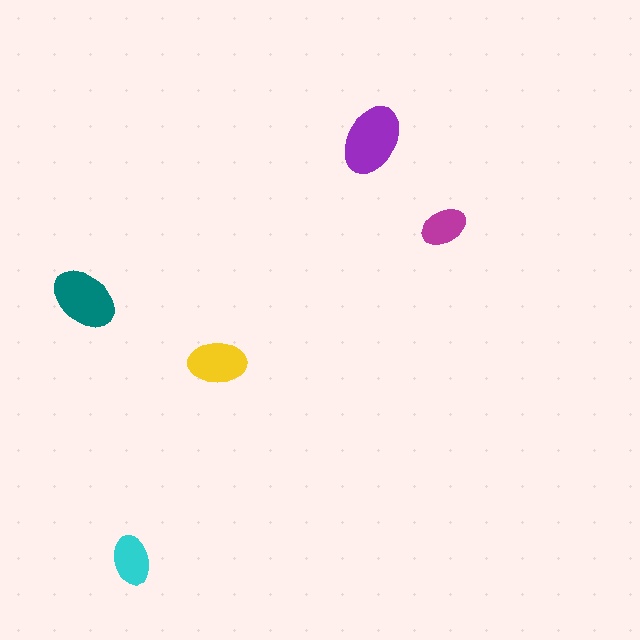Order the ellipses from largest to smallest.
the purple one, the teal one, the yellow one, the cyan one, the magenta one.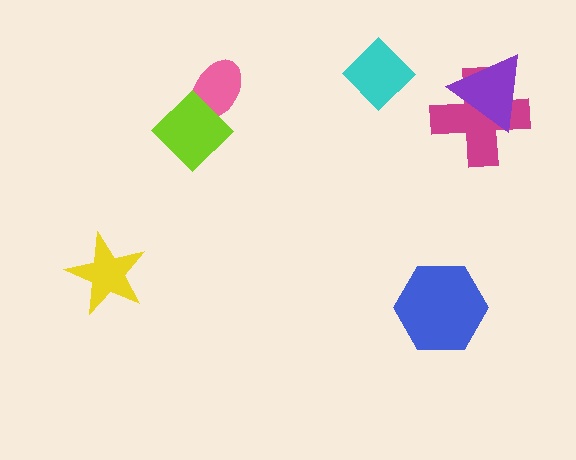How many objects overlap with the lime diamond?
1 object overlaps with the lime diamond.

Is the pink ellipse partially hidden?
Yes, it is partially covered by another shape.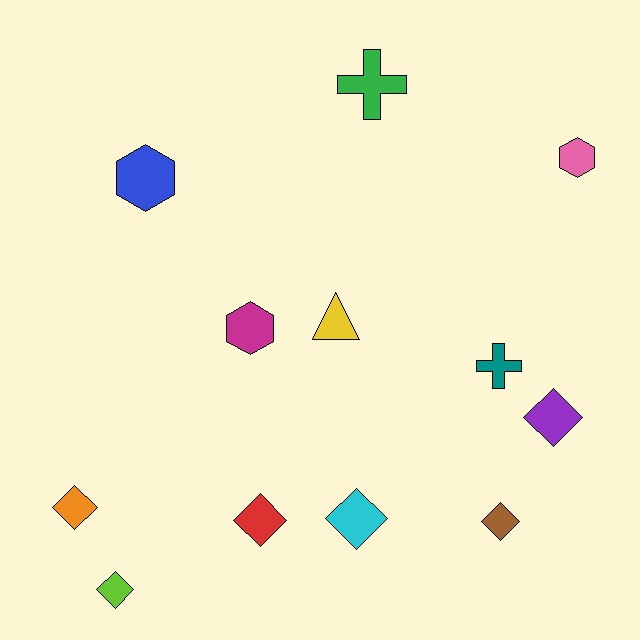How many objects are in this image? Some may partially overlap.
There are 12 objects.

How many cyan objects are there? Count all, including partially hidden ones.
There is 1 cyan object.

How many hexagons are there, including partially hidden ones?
There are 3 hexagons.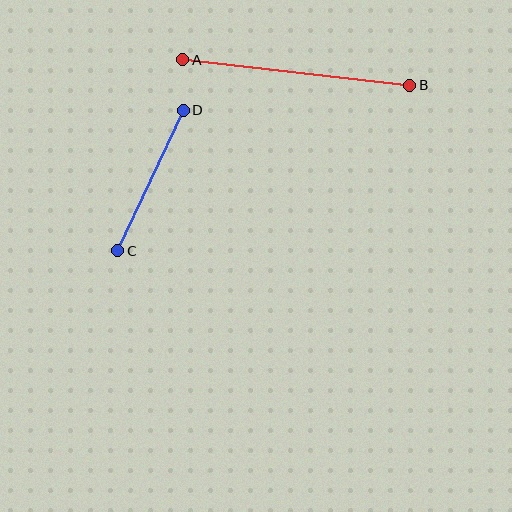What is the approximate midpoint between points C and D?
The midpoint is at approximately (151, 180) pixels.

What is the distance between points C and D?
The distance is approximately 155 pixels.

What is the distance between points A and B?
The distance is approximately 228 pixels.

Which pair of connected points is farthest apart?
Points A and B are farthest apart.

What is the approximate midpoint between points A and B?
The midpoint is at approximately (296, 72) pixels.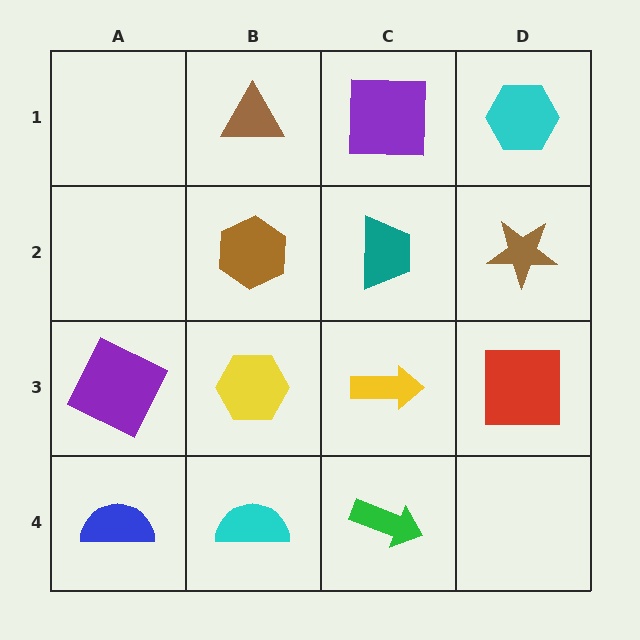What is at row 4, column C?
A green arrow.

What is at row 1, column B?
A brown triangle.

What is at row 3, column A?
A purple square.